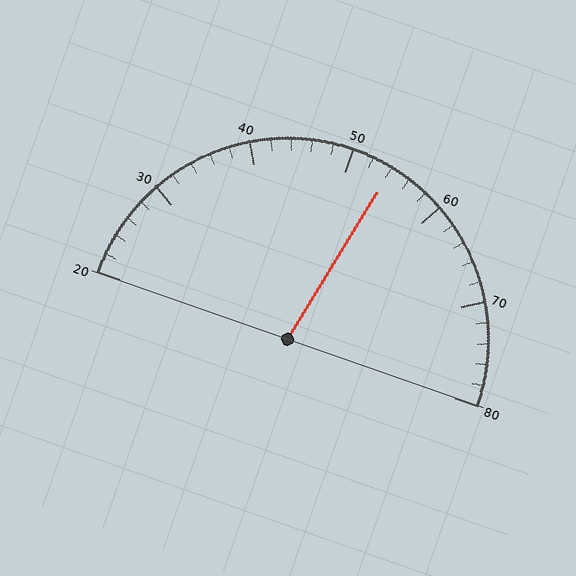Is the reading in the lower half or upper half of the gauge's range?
The reading is in the upper half of the range (20 to 80).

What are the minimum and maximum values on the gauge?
The gauge ranges from 20 to 80.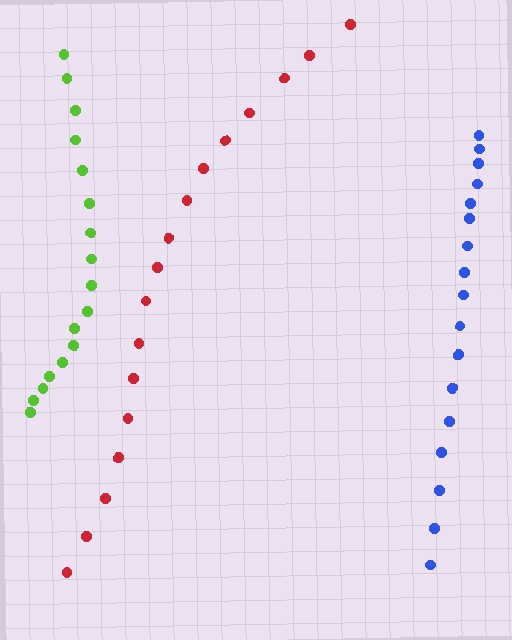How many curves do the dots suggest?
There are 3 distinct paths.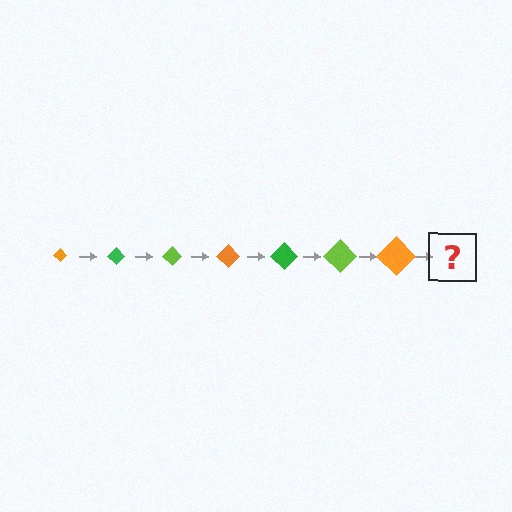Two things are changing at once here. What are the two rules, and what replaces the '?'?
The two rules are that the diamond grows larger each step and the color cycles through orange, green, and lime. The '?' should be a green diamond, larger than the previous one.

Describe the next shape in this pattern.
It should be a green diamond, larger than the previous one.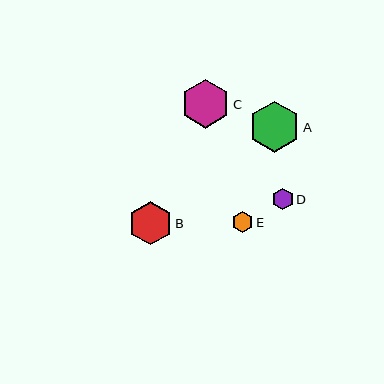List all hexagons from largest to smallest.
From largest to smallest: A, C, B, D, E.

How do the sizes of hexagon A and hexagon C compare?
Hexagon A and hexagon C are approximately the same size.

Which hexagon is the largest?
Hexagon A is the largest with a size of approximately 51 pixels.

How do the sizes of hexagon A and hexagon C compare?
Hexagon A and hexagon C are approximately the same size.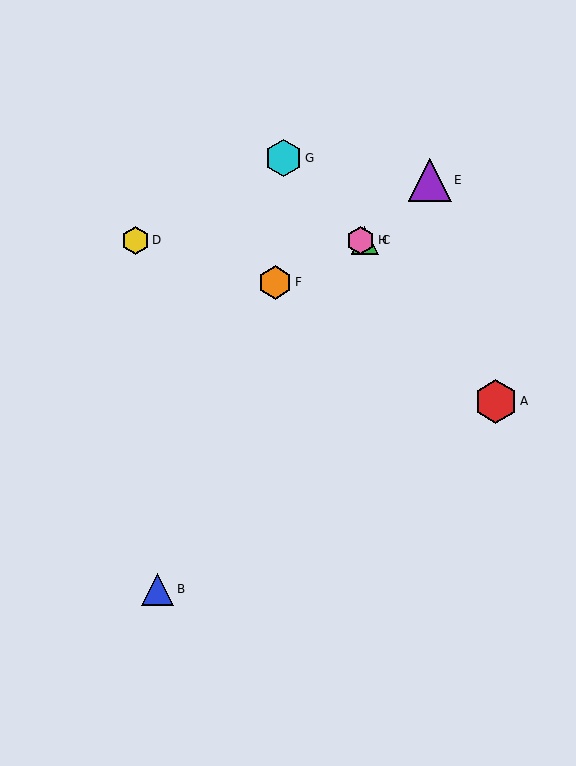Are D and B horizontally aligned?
No, D is at y≈240 and B is at y≈589.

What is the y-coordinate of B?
Object B is at y≈589.